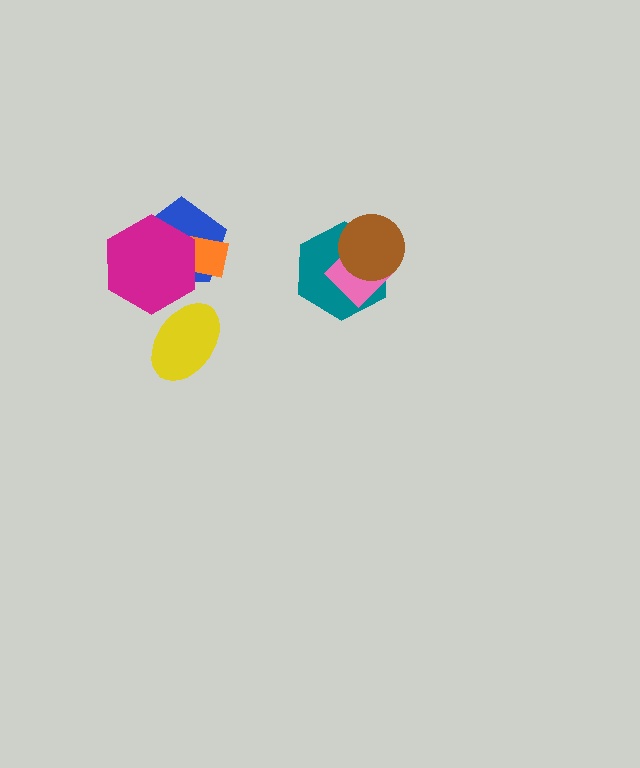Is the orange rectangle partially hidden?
Yes, it is partially covered by another shape.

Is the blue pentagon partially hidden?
Yes, it is partially covered by another shape.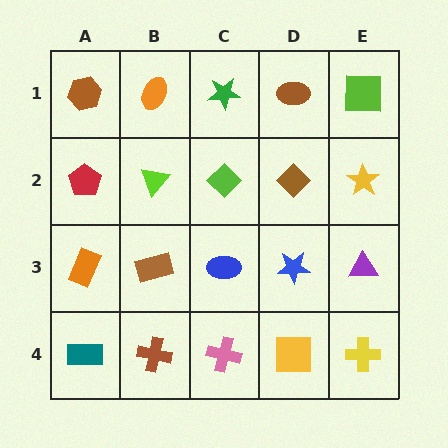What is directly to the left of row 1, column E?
A brown ellipse.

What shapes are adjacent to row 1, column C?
A lime diamond (row 2, column C), an orange ellipse (row 1, column B), a brown ellipse (row 1, column D).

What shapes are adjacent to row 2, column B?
An orange ellipse (row 1, column B), a brown rectangle (row 3, column B), a red pentagon (row 2, column A), a lime diamond (row 2, column C).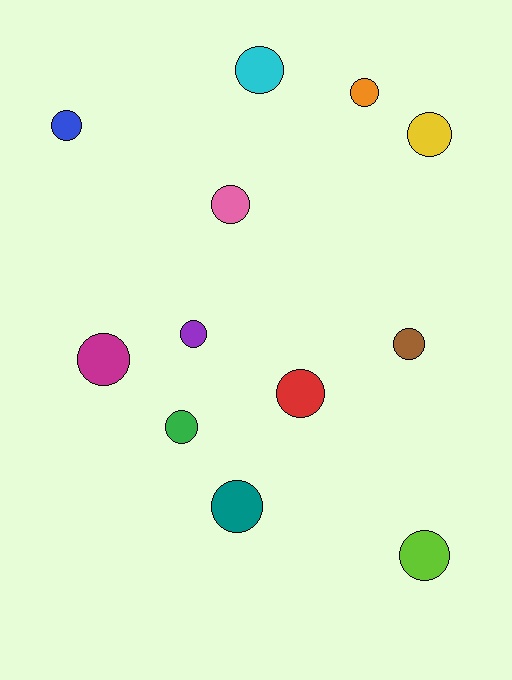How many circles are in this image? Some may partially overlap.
There are 12 circles.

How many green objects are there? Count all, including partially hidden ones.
There is 1 green object.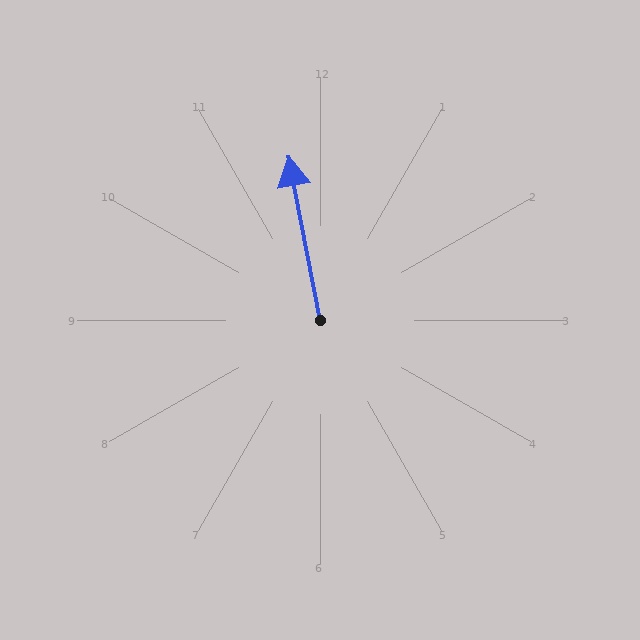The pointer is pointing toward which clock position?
Roughly 12 o'clock.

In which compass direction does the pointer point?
North.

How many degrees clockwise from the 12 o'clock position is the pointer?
Approximately 349 degrees.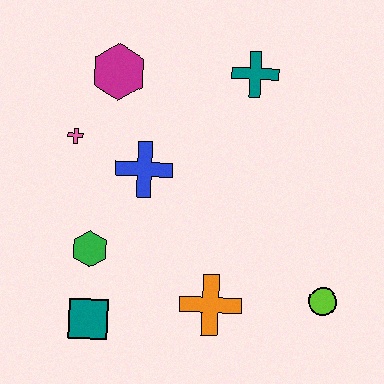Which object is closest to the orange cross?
The lime circle is closest to the orange cross.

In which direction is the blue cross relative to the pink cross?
The blue cross is to the right of the pink cross.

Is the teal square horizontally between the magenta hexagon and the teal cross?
No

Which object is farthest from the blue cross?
The lime circle is farthest from the blue cross.